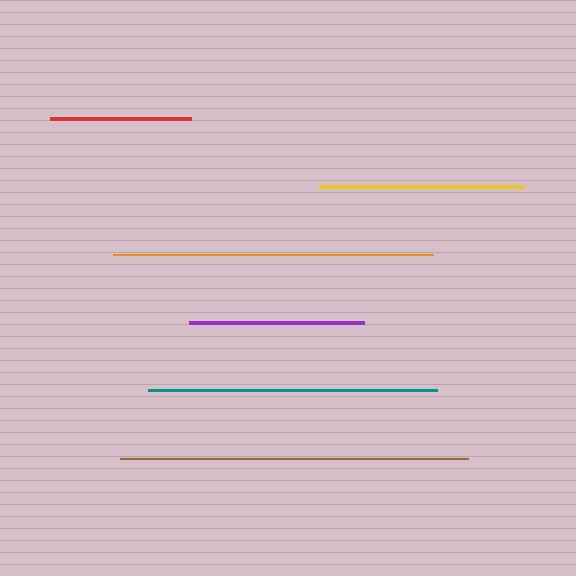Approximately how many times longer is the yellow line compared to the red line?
The yellow line is approximately 1.4 times the length of the red line.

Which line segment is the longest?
The brown line is the longest at approximately 348 pixels.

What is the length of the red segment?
The red segment is approximately 141 pixels long.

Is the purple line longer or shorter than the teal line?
The teal line is longer than the purple line.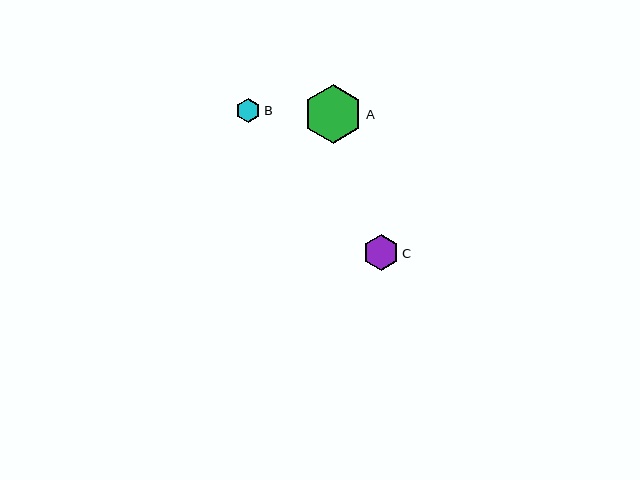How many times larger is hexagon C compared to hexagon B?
Hexagon C is approximately 1.5 times the size of hexagon B.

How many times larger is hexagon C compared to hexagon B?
Hexagon C is approximately 1.5 times the size of hexagon B.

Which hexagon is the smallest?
Hexagon B is the smallest with a size of approximately 24 pixels.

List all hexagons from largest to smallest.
From largest to smallest: A, C, B.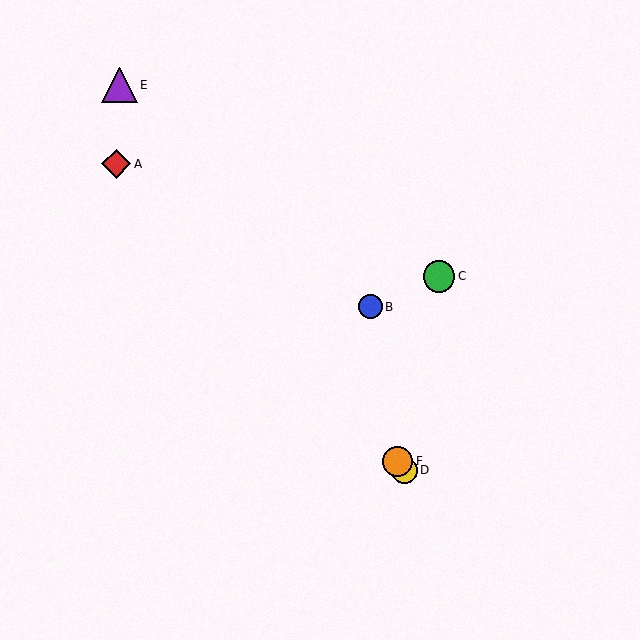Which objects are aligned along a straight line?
Objects D, E, F are aligned along a straight line.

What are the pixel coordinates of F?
Object F is at (398, 461).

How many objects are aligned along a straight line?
3 objects (D, E, F) are aligned along a straight line.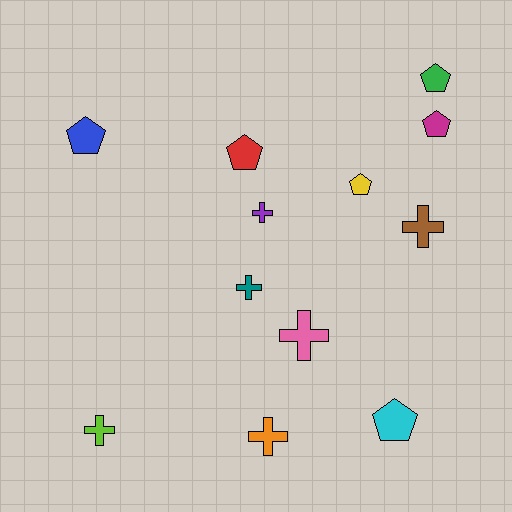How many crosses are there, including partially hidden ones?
There are 6 crosses.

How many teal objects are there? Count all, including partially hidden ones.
There is 1 teal object.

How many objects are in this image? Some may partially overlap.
There are 12 objects.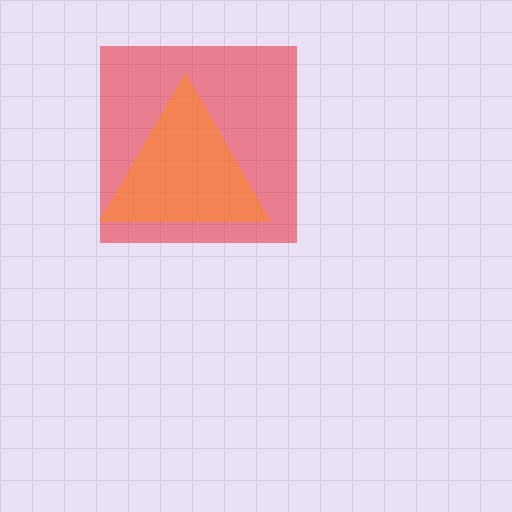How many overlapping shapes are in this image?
There are 2 overlapping shapes in the image.